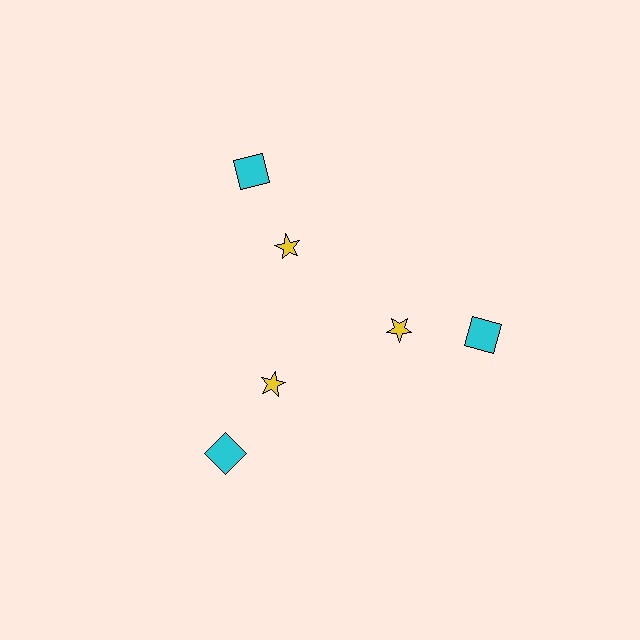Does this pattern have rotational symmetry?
Yes, this pattern has 3-fold rotational symmetry. It looks the same after rotating 120 degrees around the center.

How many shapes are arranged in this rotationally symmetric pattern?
There are 6 shapes, arranged in 3 groups of 2.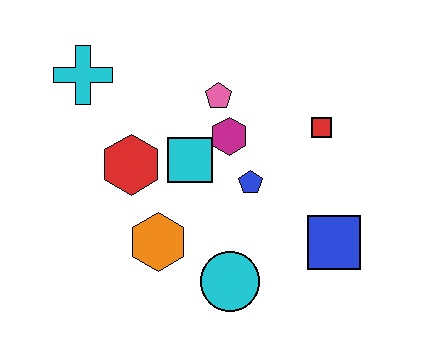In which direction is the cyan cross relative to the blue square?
The cyan cross is to the left of the blue square.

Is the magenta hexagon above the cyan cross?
No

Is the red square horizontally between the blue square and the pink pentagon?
Yes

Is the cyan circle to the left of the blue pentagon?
Yes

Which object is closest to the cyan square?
The magenta hexagon is closest to the cyan square.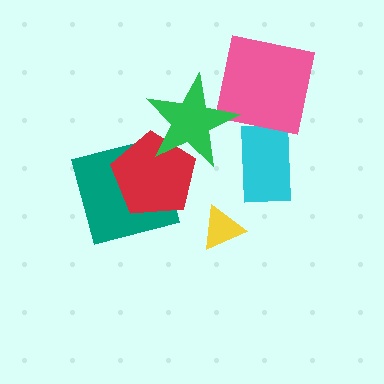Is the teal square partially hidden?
Yes, it is partially covered by another shape.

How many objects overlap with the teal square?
1 object overlaps with the teal square.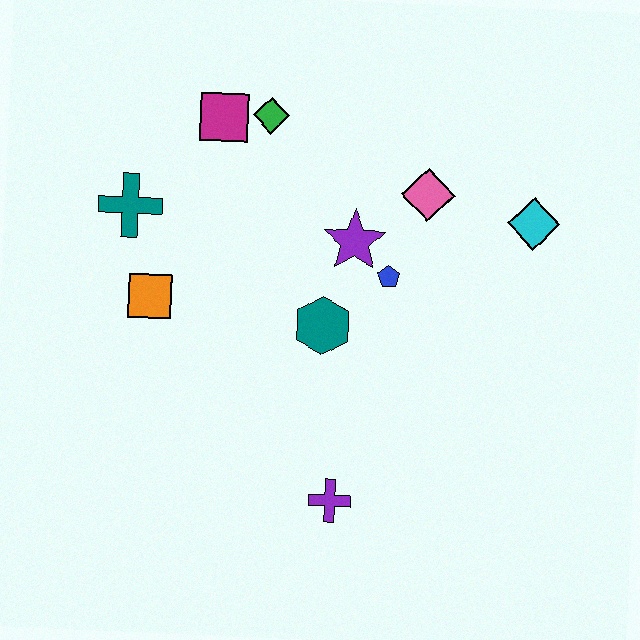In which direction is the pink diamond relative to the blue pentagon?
The pink diamond is above the blue pentagon.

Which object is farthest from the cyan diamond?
The teal cross is farthest from the cyan diamond.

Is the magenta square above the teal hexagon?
Yes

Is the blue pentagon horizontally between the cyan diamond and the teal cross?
Yes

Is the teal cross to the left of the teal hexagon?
Yes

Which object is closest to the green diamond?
The magenta square is closest to the green diamond.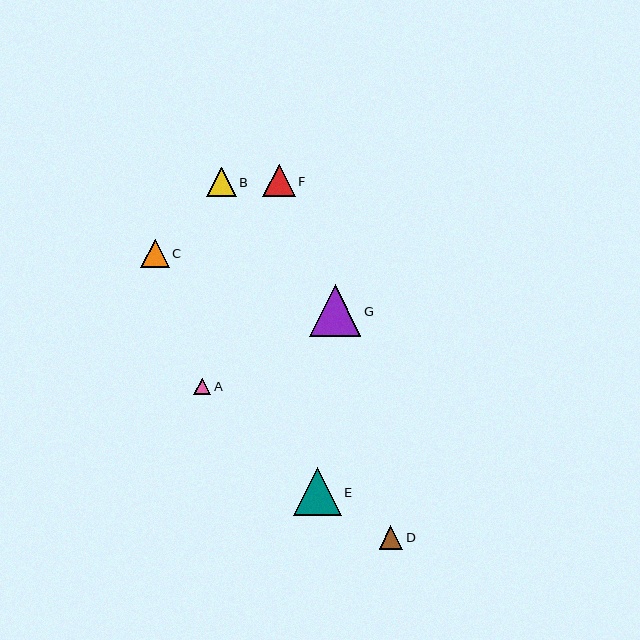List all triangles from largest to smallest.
From largest to smallest: G, E, F, B, C, D, A.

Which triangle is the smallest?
Triangle A is the smallest with a size of approximately 17 pixels.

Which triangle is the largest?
Triangle G is the largest with a size of approximately 51 pixels.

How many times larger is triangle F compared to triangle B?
Triangle F is approximately 1.1 times the size of triangle B.